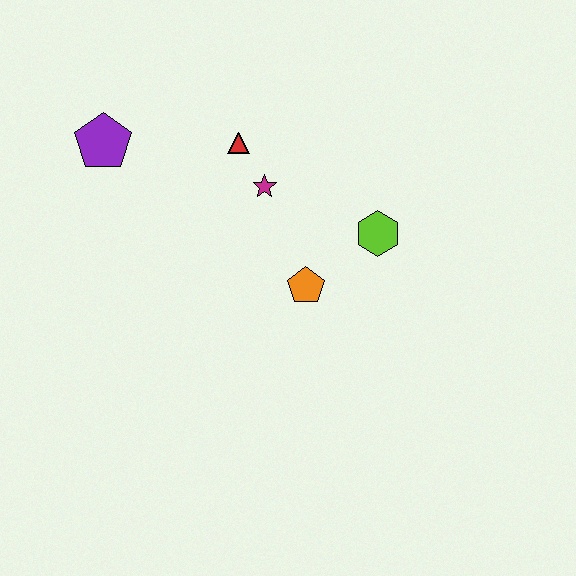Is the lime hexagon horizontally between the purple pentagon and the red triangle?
No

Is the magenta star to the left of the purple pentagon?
No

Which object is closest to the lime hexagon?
The orange pentagon is closest to the lime hexagon.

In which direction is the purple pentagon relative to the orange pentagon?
The purple pentagon is to the left of the orange pentagon.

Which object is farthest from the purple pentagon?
The lime hexagon is farthest from the purple pentagon.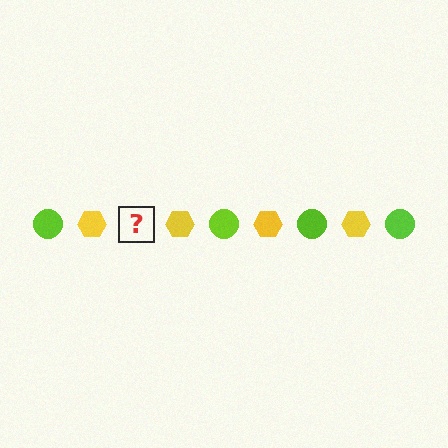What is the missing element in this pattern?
The missing element is a lime circle.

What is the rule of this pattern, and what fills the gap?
The rule is that the pattern alternates between lime circle and yellow hexagon. The gap should be filled with a lime circle.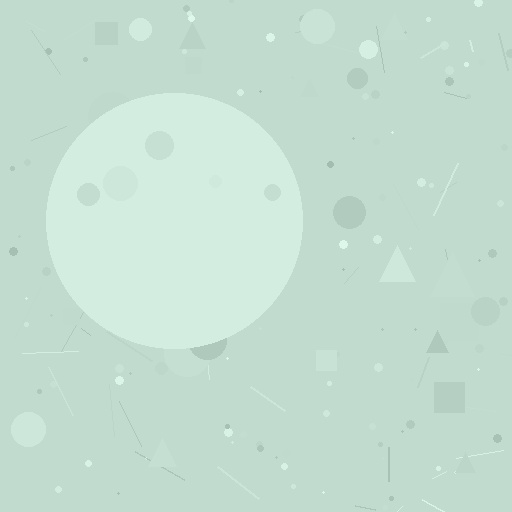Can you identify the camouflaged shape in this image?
The camouflaged shape is a circle.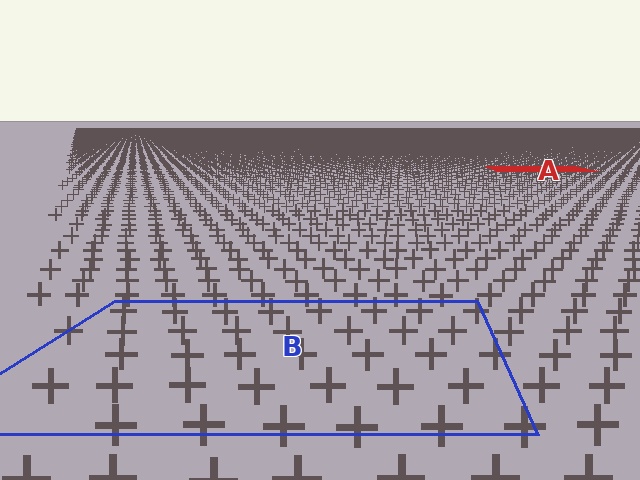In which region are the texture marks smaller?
The texture marks are smaller in region A, because it is farther away.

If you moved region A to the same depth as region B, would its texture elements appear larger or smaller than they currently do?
They would appear larger. At a closer depth, the same texture elements are projected at a bigger on-screen size.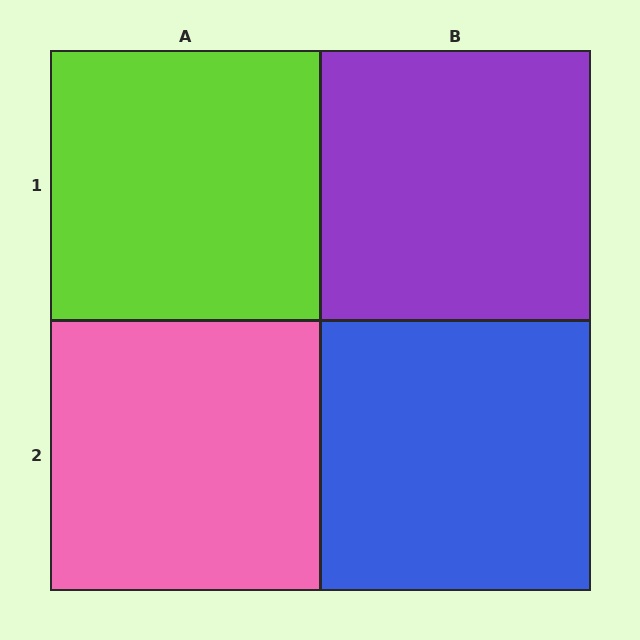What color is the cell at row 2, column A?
Pink.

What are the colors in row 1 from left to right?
Lime, purple.